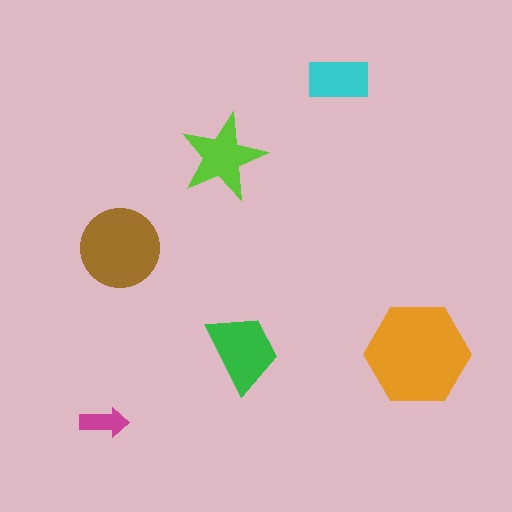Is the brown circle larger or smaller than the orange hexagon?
Smaller.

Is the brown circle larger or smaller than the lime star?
Larger.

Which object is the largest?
The orange hexagon.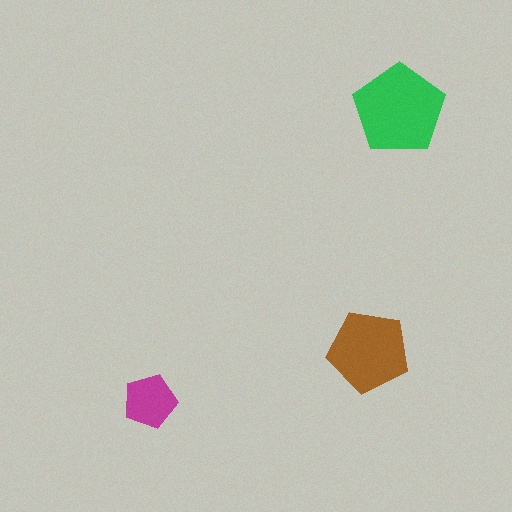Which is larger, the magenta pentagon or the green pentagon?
The green one.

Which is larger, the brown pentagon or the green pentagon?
The green one.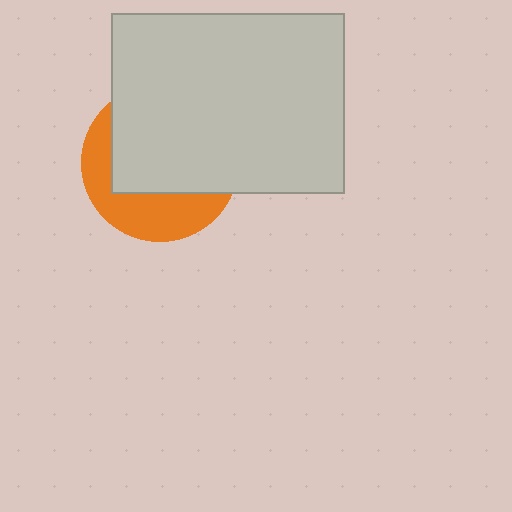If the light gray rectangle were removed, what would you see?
You would see the complete orange circle.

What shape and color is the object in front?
The object in front is a light gray rectangle.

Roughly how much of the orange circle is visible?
A small part of it is visible (roughly 37%).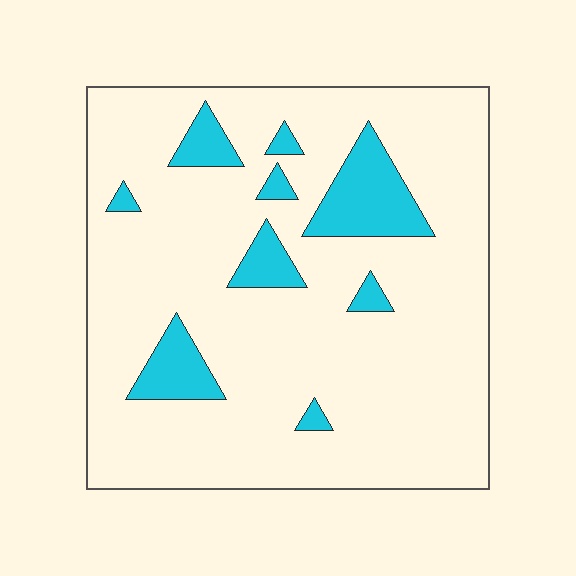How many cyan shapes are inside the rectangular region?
9.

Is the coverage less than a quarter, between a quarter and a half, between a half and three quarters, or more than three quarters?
Less than a quarter.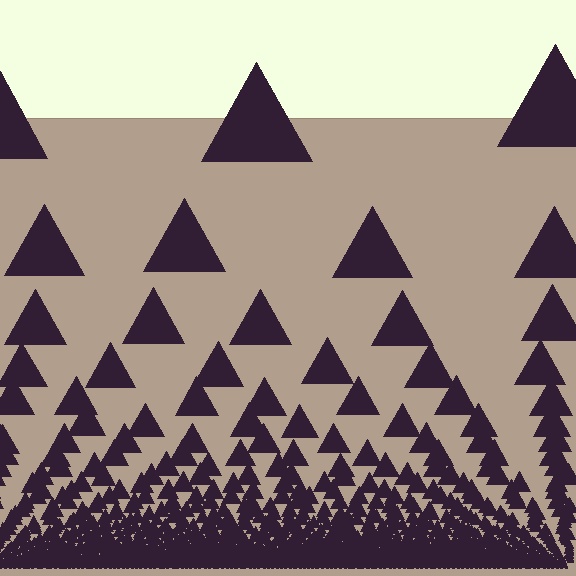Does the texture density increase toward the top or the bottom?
Density increases toward the bottom.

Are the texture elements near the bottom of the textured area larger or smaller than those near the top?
Smaller. The gradient is inverted — elements near the bottom are smaller and denser.